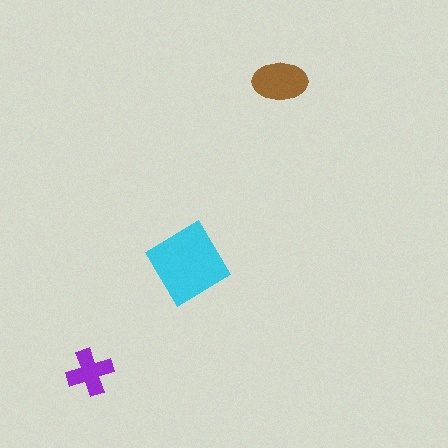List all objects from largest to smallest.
The cyan diamond, the brown ellipse, the purple cross.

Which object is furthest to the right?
The brown ellipse is rightmost.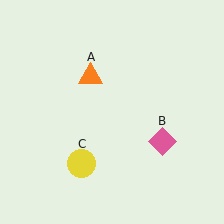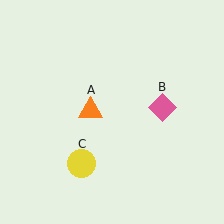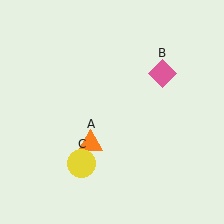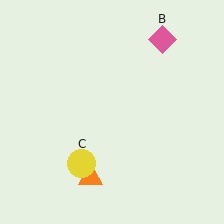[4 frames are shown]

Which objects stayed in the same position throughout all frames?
Yellow circle (object C) remained stationary.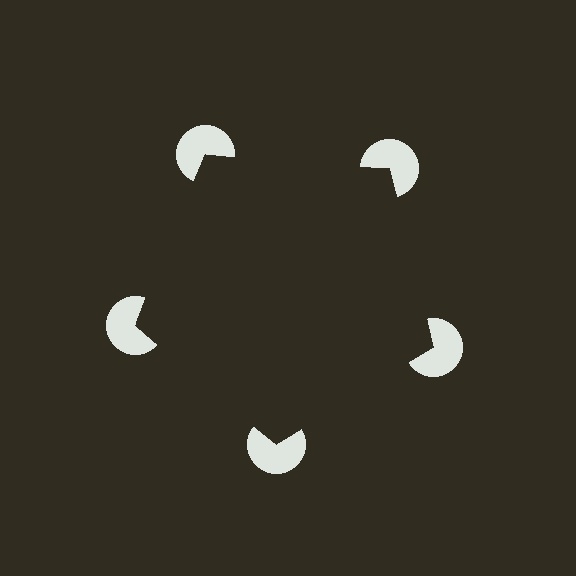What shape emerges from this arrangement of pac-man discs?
An illusory pentagon — its edges are inferred from the aligned wedge cuts in the pac-man discs, not physically drawn.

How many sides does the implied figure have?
5 sides.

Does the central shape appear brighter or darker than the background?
It typically appears slightly darker than the background, even though no actual brightness change is drawn.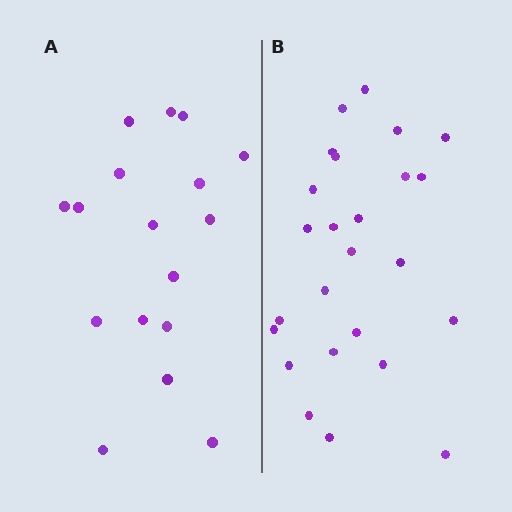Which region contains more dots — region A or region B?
Region B (the right region) has more dots.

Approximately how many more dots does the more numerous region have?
Region B has roughly 8 or so more dots than region A.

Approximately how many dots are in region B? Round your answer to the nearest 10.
About 20 dots. (The exact count is 25, which rounds to 20.)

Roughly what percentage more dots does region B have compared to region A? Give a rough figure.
About 45% more.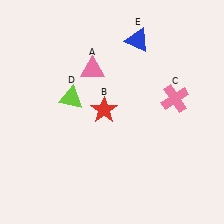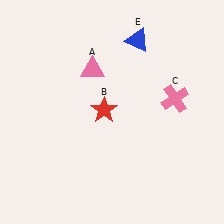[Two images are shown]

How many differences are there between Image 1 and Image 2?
There is 1 difference between the two images.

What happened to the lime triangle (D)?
The lime triangle (D) was removed in Image 2. It was in the top-left area of Image 1.